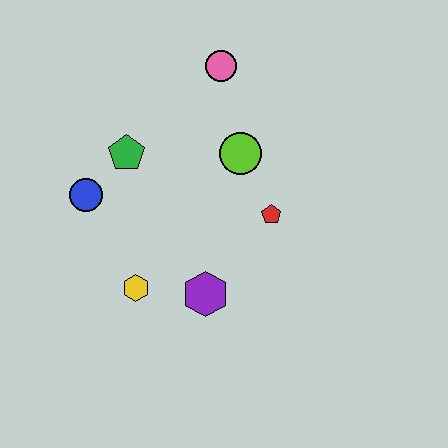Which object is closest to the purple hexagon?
The yellow hexagon is closest to the purple hexagon.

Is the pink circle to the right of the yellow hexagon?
Yes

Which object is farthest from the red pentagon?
The blue circle is farthest from the red pentagon.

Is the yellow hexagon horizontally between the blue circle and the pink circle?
Yes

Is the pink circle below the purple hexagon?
No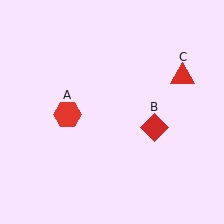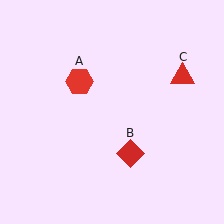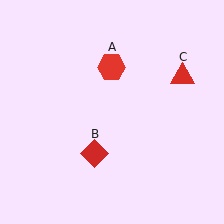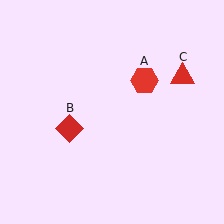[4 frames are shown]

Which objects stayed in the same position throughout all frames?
Red triangle (object C) remained stationary.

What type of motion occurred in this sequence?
The red hexagon (object A), red diamond (object B) rotated clockwise around the center of the scene.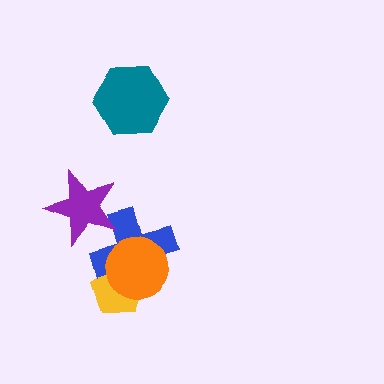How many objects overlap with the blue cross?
3 objects overlap with the blue cross.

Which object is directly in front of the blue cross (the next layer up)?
The orange circle is directly in front of the blue cross.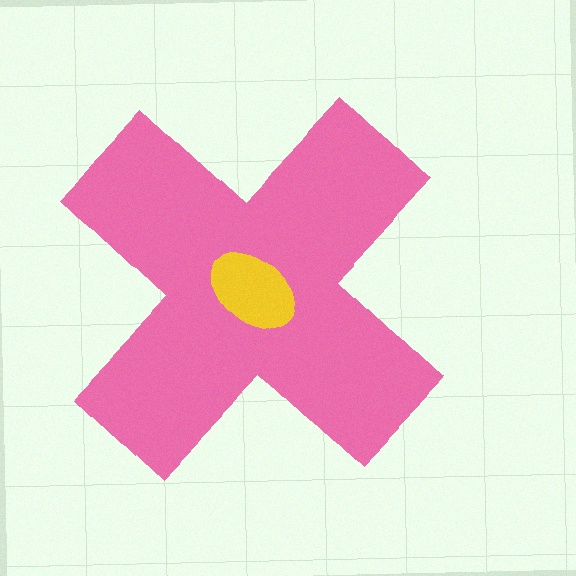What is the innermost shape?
The yellow ellipse.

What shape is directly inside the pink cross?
The yellow ellipse.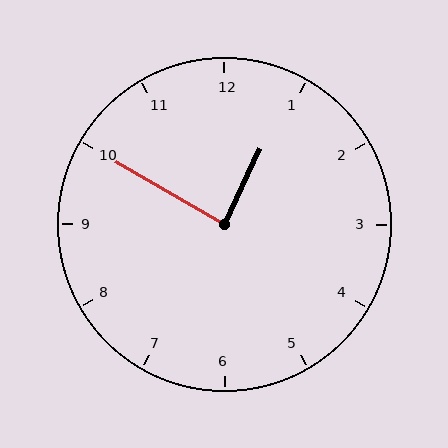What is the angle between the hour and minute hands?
Approximately 85 degrees.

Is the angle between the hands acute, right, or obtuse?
It is right.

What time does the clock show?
12:50.